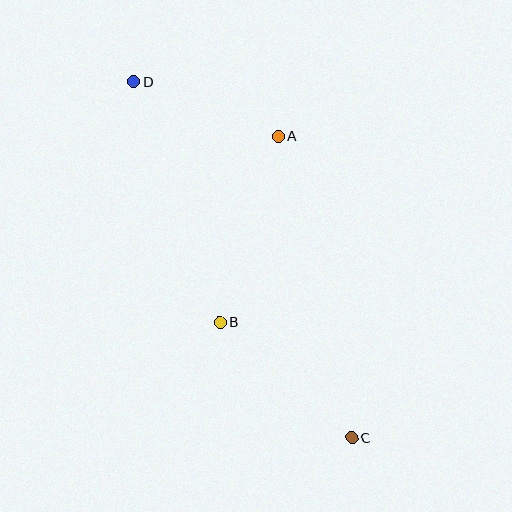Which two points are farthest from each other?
Points C and D are farthest from each other.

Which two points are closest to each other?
Points A and D are closest to each other.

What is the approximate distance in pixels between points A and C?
The distance between A and C is approximately 311 pixels.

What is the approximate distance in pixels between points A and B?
The distance between A and B is approximately 196 pixels.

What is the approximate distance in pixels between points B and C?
The distance between B and C is approximately 175 pixels.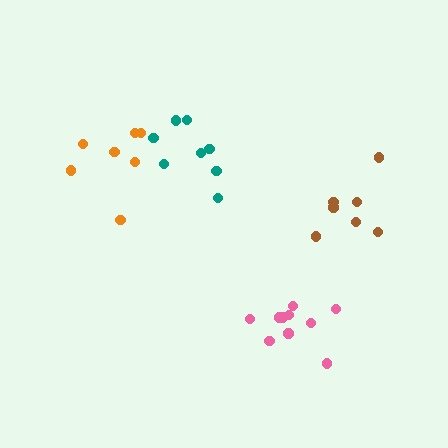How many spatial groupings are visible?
There are 4 spatial groupings.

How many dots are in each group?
Group 1: 10 dots, Group 2: 7 dots, Group 3: 7 dots, Group 4: 8 dots (32 total).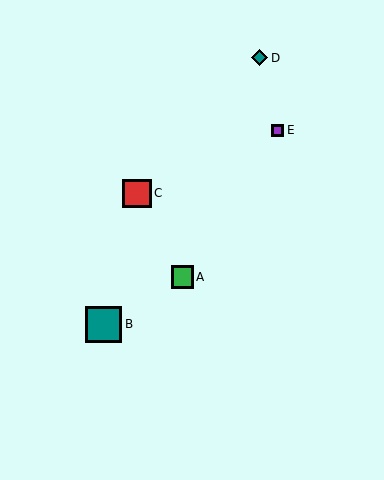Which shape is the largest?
The teal square (labeled B) is the largest.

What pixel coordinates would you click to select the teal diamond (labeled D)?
Click at (260, 58) to select the teal diamond D.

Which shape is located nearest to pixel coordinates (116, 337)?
The teal square (labeled B) at (104, 324) is nearest to that location.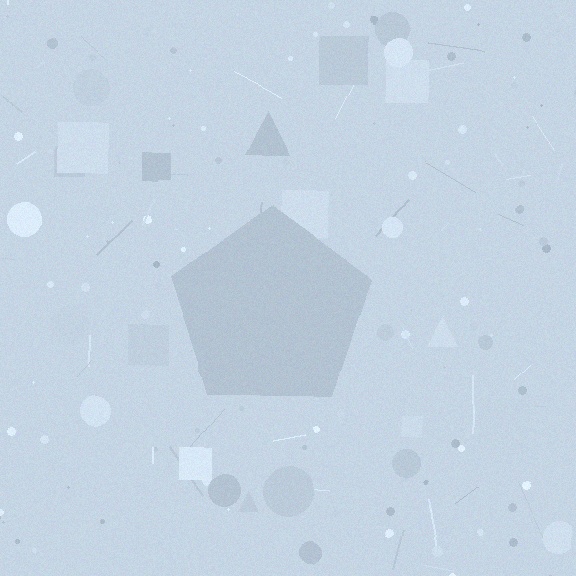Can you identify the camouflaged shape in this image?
The camouflaged shape is a pentagon.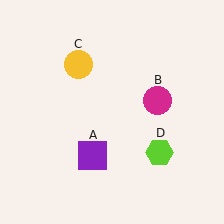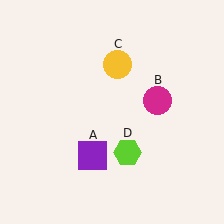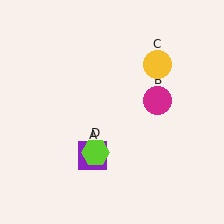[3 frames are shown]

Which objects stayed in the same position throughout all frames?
Purple square (object A) and magenta circle (object B) remained stationary.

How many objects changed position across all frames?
2 objects changed position: yellow circle (object C), lime hexagon (object D).